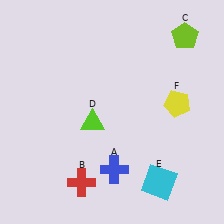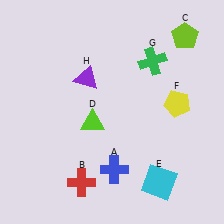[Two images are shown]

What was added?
A green cross (G), a purple triangle (H) were added in Image 2.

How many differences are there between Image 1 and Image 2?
There are 2 differences between the two images.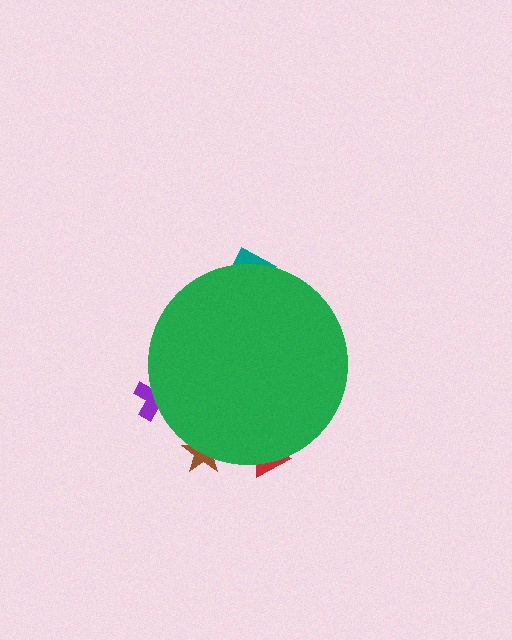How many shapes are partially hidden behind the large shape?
4 shapes are partially hidden.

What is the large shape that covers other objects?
A green circle.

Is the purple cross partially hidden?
Yes, the purple cross is partially hidden behind the green circle.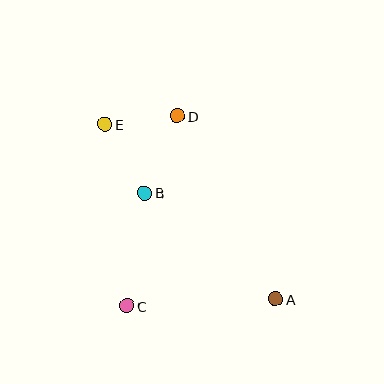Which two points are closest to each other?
Points D and E are closest to each other.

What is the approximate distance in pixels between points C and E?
The distance between C and E is approximately 183 pixels.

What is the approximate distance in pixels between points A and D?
The distance between A and D is approximately 208 pixels.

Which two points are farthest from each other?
Points A and E are farthest from each other.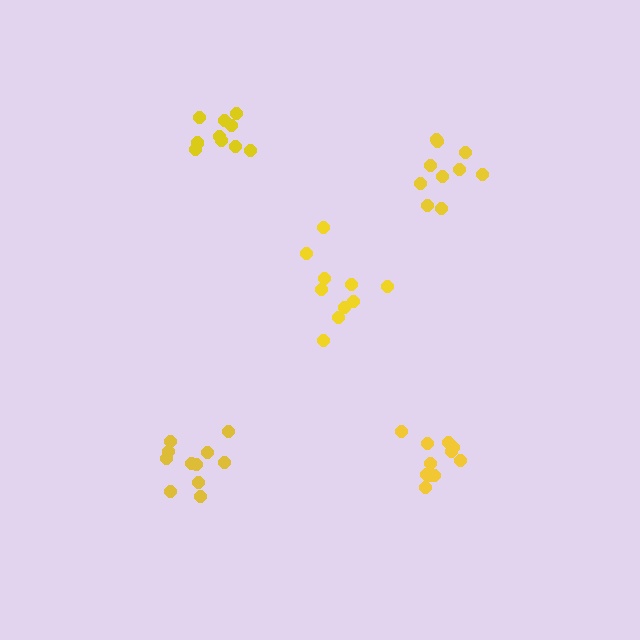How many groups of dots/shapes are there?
There are 5 groups.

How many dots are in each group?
Group 1: 10 dots, Group 2: 10 dots, Group 3: 11 dots, Group 4: 11 dots, Group 5: 11 dots (53 total).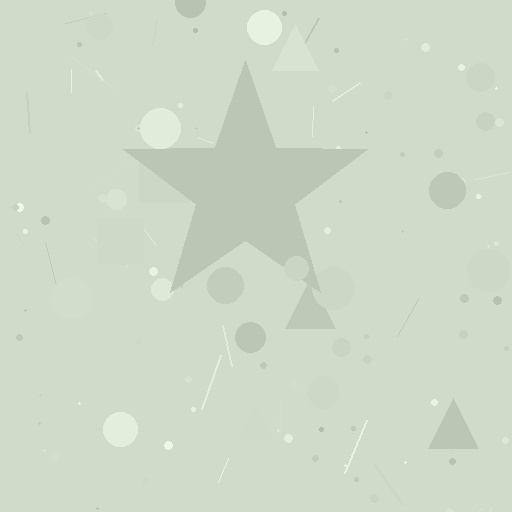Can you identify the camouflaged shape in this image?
The camouflaged shape is a star.